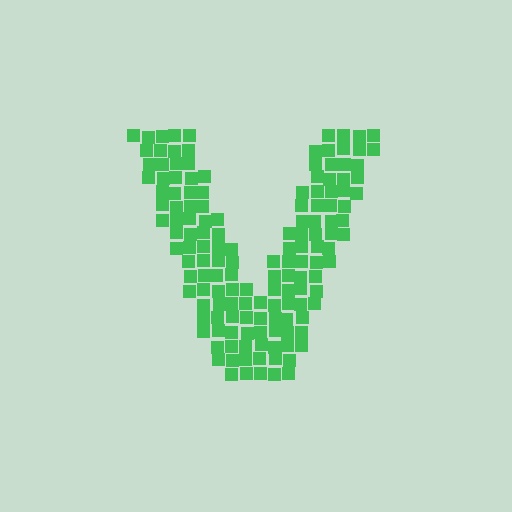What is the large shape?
The large shape is the letter V.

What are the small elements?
The small elements are squares.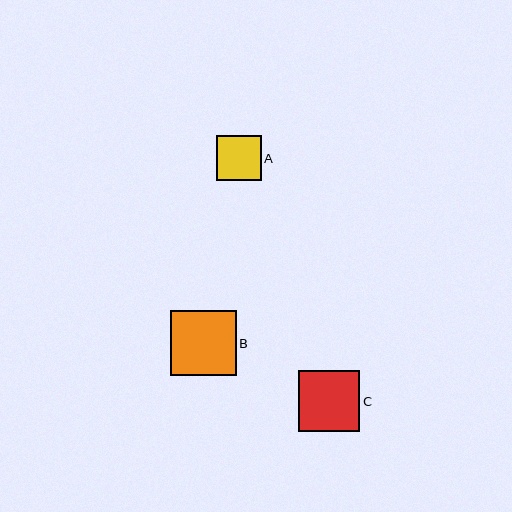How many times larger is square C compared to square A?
Square C is approximately 1.4 times the size of square A.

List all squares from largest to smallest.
From largest to smallest: B, C, A.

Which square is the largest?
Square B is the largest with a size of approximately 65 pixels.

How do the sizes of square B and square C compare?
Square B and square C are approximately the same size.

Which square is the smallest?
Square A is the smallest with a size of approximately 45 pixels.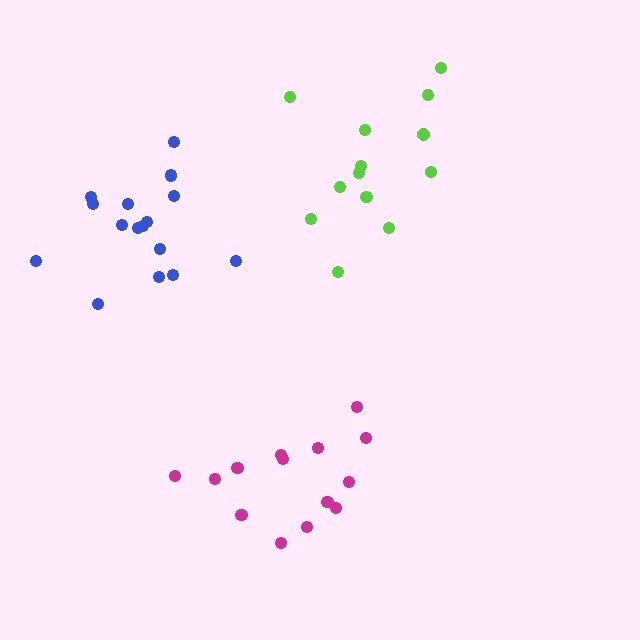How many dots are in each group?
Group 1: 14 dots, Group 2: 13 dots, Group 3: 16 dots (43 total).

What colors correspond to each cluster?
The clusters are colored: magenta, lime, blue.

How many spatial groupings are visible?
There are 3 spatial groupings.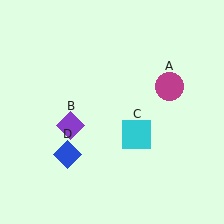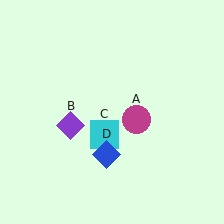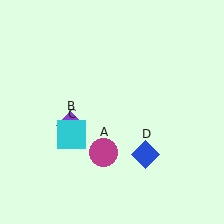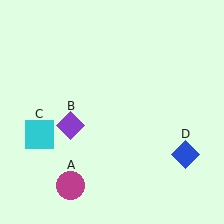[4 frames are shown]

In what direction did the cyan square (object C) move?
The cyan square (object C) moved left.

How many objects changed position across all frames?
3 objects changed position: magenta circle (object A), cyan square (object C), blue diamond (object D).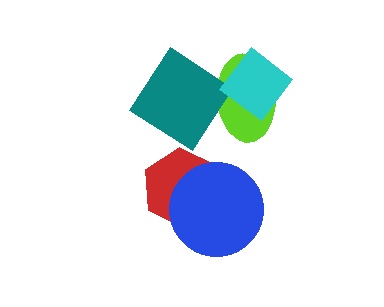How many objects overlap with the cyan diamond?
1 object overlaps with the cyan diamond.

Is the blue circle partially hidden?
No, no other shape covers it.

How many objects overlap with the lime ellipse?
2 objects overlap with the lime ellipse.